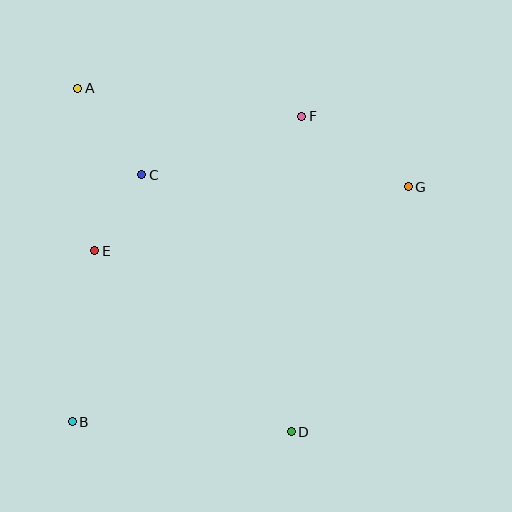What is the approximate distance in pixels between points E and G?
The distance between E and G is approximately 320 pixels.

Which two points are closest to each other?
Points C and E are closest to each other.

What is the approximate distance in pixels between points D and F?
The distance between D and F is approximately 315 pixels.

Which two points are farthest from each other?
Points B and G are farthest from each other.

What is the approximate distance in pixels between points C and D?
The distance between C and D is approximately 297 pixels.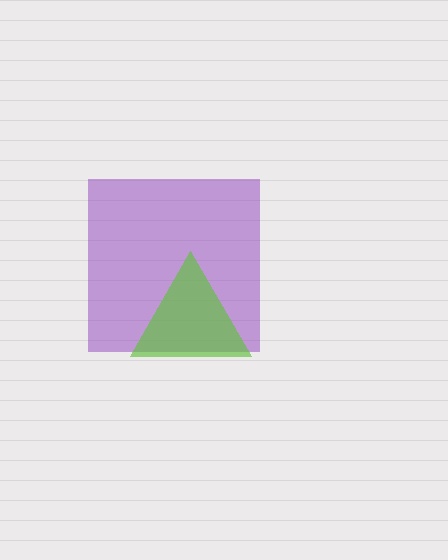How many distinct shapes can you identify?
There are 2 distinct shapes: a purple square, a lime triangle.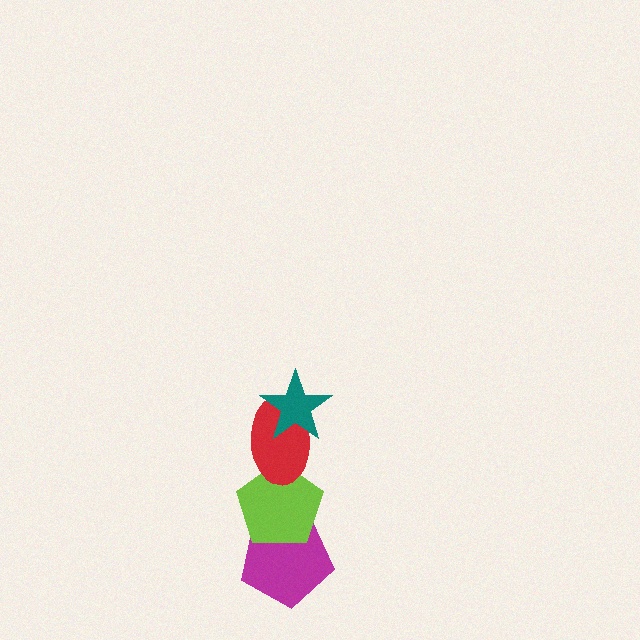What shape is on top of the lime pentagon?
The red ellipse is on top of the lime pentagon.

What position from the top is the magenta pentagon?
The magenta pentagon is 4th from the top.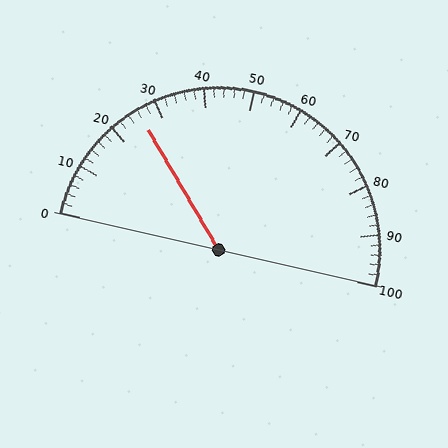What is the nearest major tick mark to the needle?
The nearest major tick mark is 30.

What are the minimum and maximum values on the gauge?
The gauge ranges from 0 to 100.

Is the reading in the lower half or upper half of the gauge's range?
The reading is in the lower half of the range (0 to 100).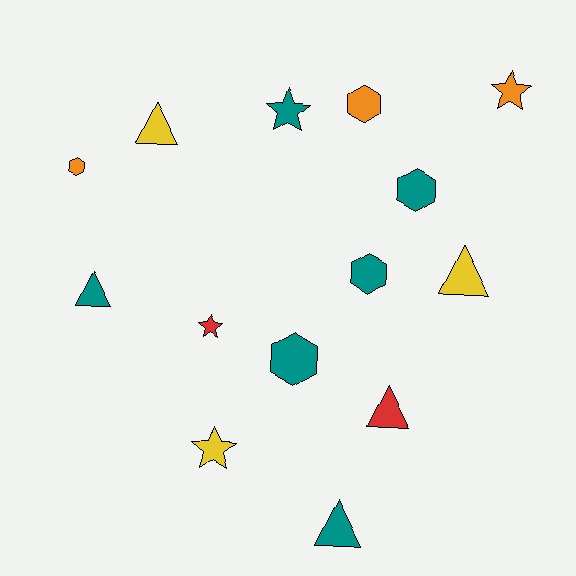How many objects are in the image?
There are 14 objects.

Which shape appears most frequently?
Triangle, with 5 objects.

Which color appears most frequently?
Teal, with 6 objects.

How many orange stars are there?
There is 1 orange star.